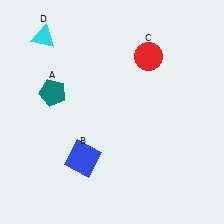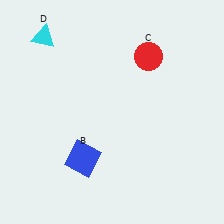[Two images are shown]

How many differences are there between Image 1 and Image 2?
There is 1 difference between the two images.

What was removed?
The teal pentagon (A) was removed in Image 2.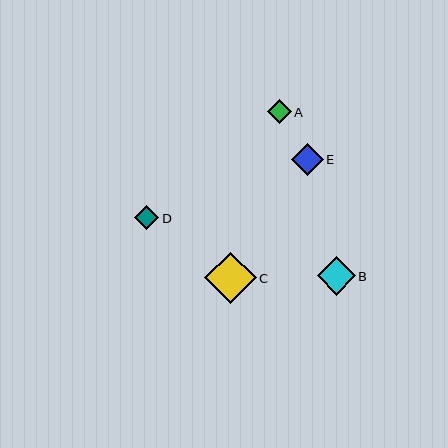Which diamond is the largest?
Diamond C is the largest with a size of approximately 51 pixels.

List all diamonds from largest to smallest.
From largest to smallest: C, B, E, A, D.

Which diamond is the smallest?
Diamond D is the smallest with a size of approximately 24 pixels.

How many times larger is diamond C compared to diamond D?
Diamond C is approximately 2.1 times the size of diamond D.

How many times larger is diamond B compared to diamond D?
Diamond B is approximately 1.6 times the size of diamond D.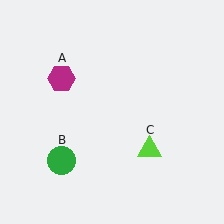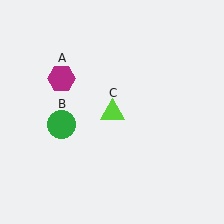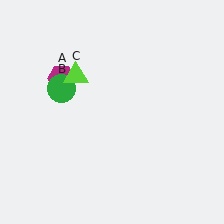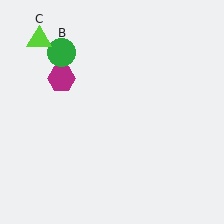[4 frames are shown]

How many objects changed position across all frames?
2 objects changed position: green circle (object B), lime triangle (object C).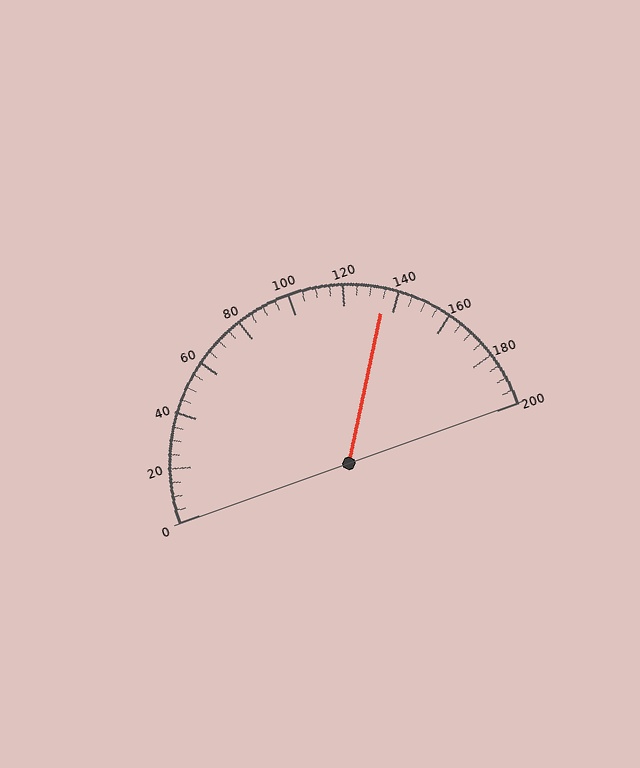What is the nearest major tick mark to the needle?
The nearest major tick mark is 140.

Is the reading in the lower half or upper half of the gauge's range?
The reading is in the upper half of the range (0 to 200).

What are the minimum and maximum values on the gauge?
The gauge ranges from 0 to 200.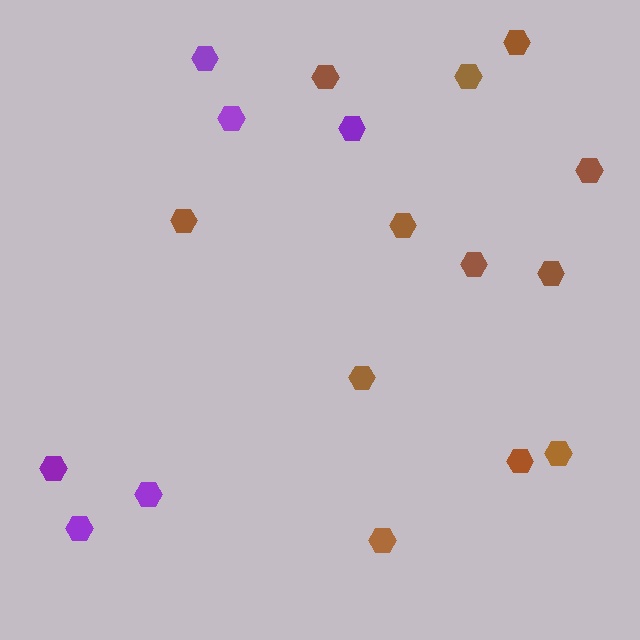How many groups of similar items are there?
There are 2 groups: one group of purple hexagons (6) and one group of brown hexagons (12).